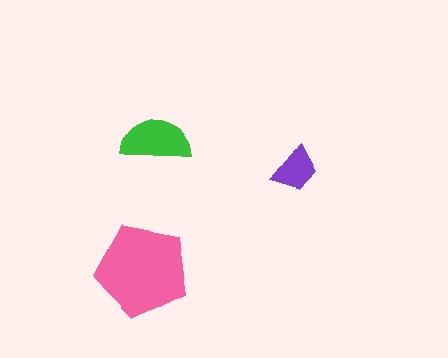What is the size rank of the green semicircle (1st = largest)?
2nd.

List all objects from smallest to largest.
The purple trapezoid, the green semicircle, the pink pentagon.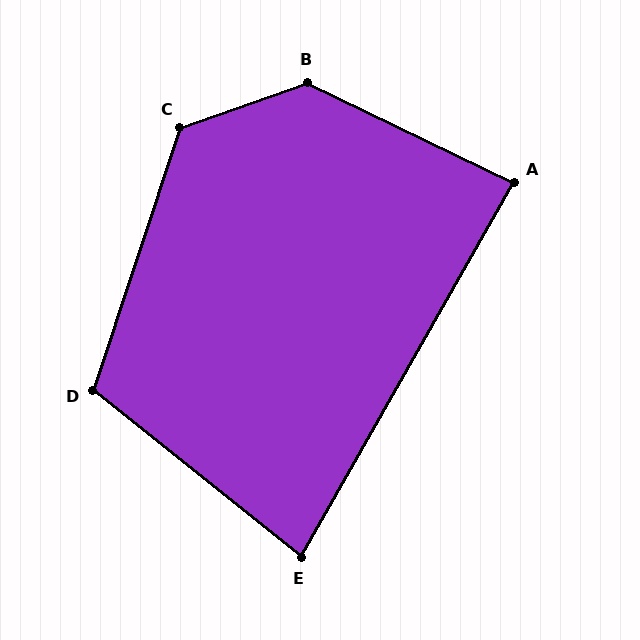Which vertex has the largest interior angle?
B, at approximately 135 degrees.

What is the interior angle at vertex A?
Approximately 86 degrees (approximately right).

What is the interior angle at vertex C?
Approximately 128 degrees (obtuse).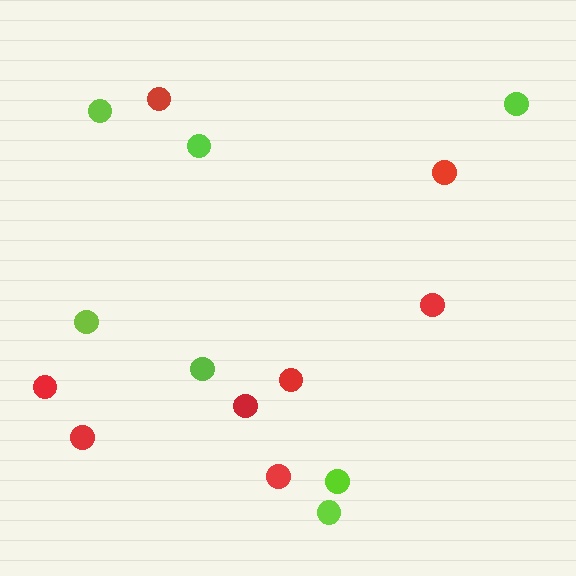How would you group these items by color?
There are 2 groups: one group of red circles (8) and one group of lime circles (7).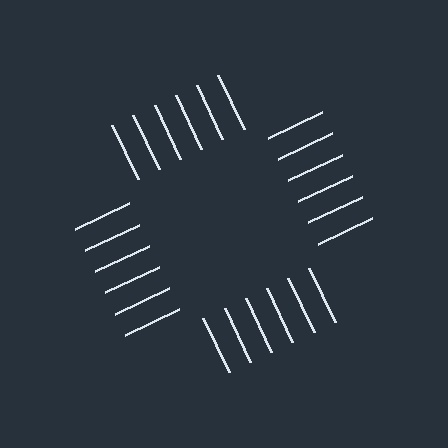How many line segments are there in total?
24 — 6 along each of the 4 edges.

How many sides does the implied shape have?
4 sides — the line-ends trace a square.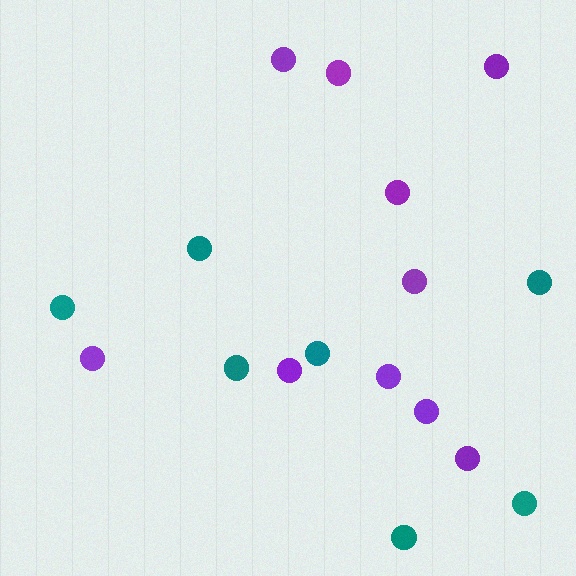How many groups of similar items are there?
There are 2 groups: one group of teal circles (7) and one group of purple circles (10).